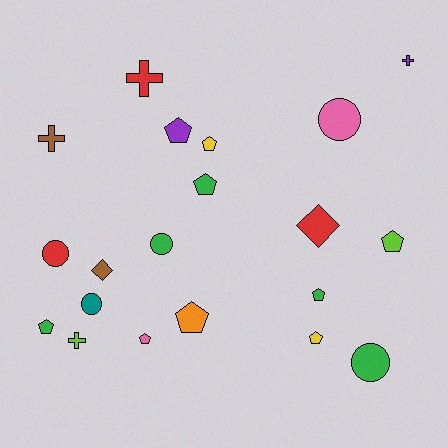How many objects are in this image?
There are 20 objects.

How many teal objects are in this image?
There is 1 teal object.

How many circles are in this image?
There are 5 circles.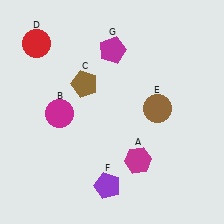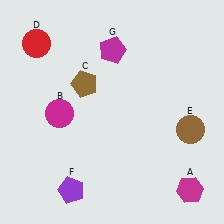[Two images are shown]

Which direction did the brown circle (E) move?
The brown circle (E) moved right.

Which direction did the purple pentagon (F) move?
The purple pentagon (F) moved left.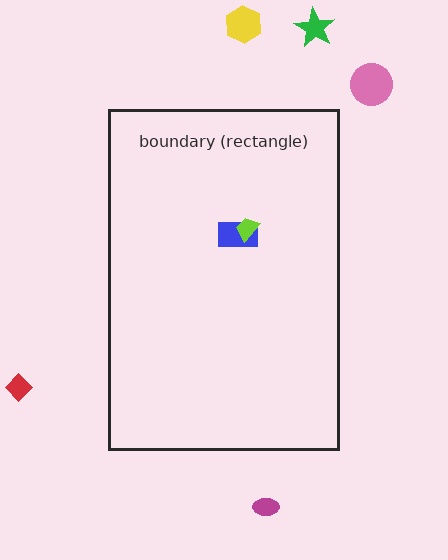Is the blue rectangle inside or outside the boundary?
Inside.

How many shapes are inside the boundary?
2 inside, 5 outside.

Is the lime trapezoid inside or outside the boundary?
Inside.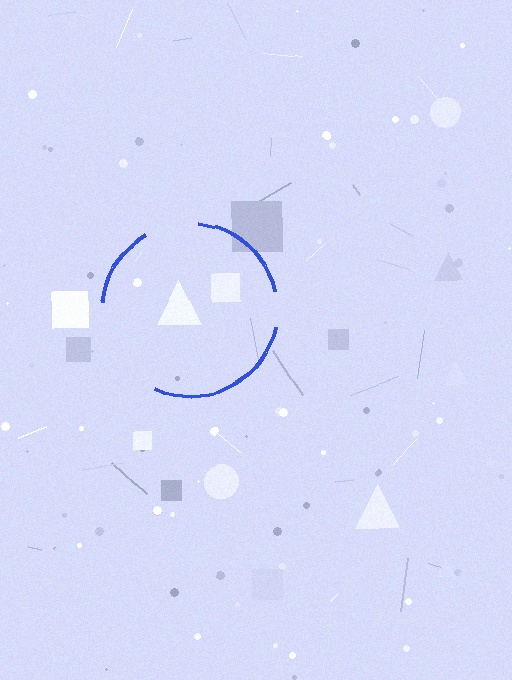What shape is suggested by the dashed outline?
The dashed outline suggests a circle.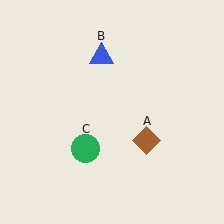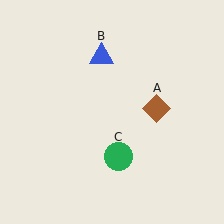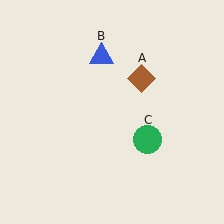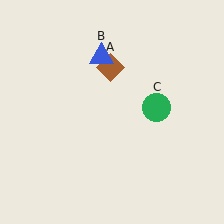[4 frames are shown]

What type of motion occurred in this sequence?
The brown diamond (object A), green circle (object C) rotated counterclockwise around the center of the scene.